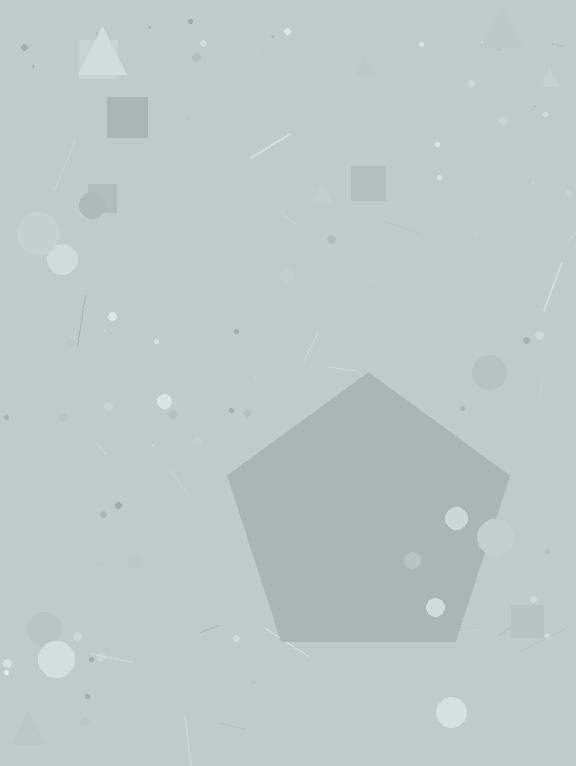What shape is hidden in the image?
A pentagon is hidden in the image.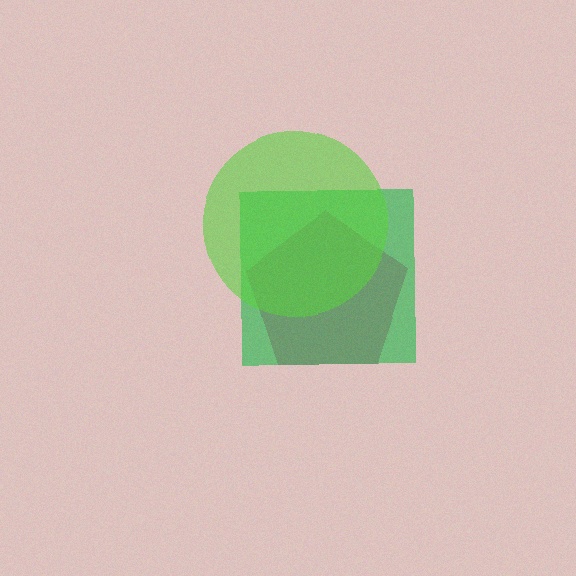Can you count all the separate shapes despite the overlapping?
Yes, there are 3 separate shapes.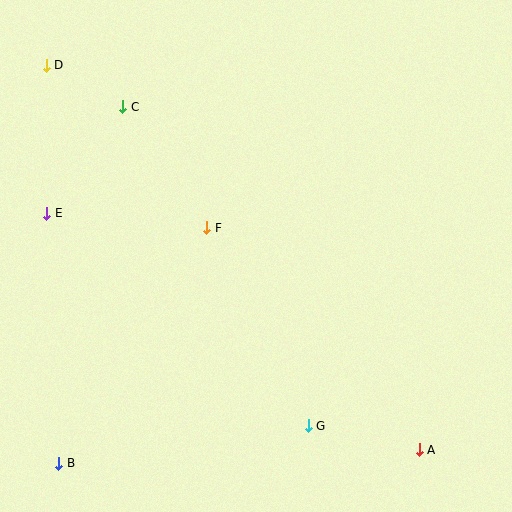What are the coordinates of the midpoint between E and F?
The midpoint between E and F is at (127, 221).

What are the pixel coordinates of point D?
Point D is at (46, 65).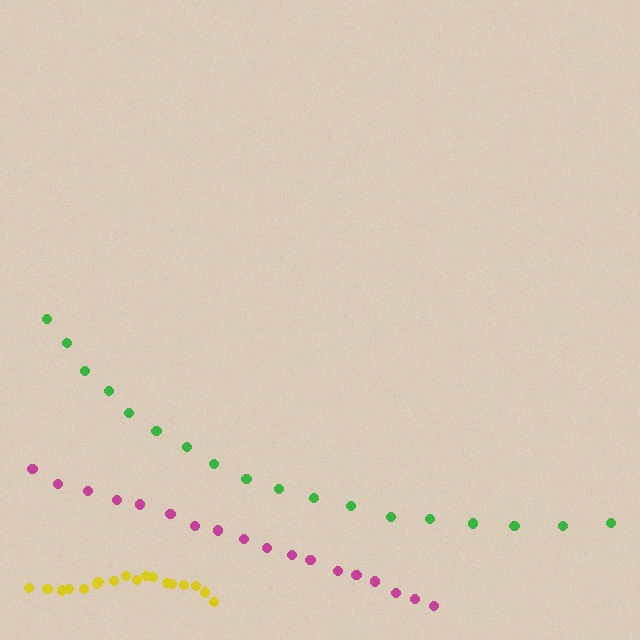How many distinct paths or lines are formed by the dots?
There are 3 distinct paths.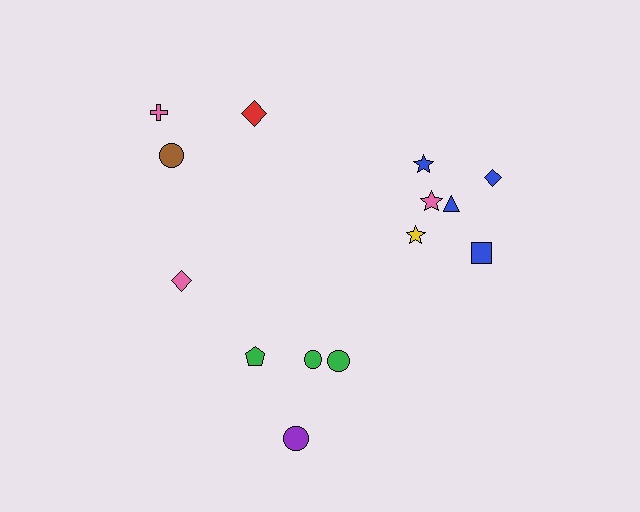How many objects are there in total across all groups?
There are 14 objects.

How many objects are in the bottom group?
There are 4 objects.